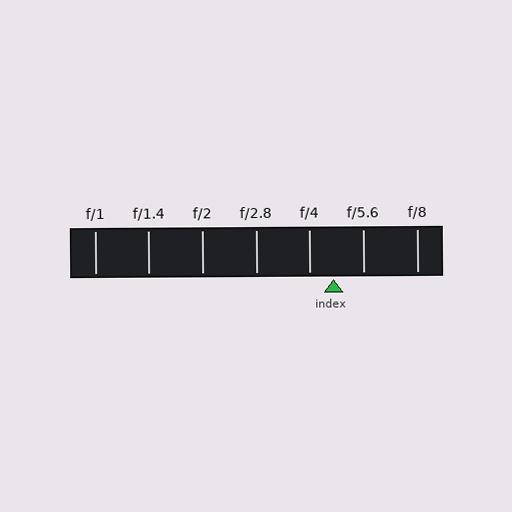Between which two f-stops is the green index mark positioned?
The index mark is between f/4 and f/5.6.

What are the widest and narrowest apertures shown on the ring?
The widest aperture shown is f/1 and the narrowest is f/8.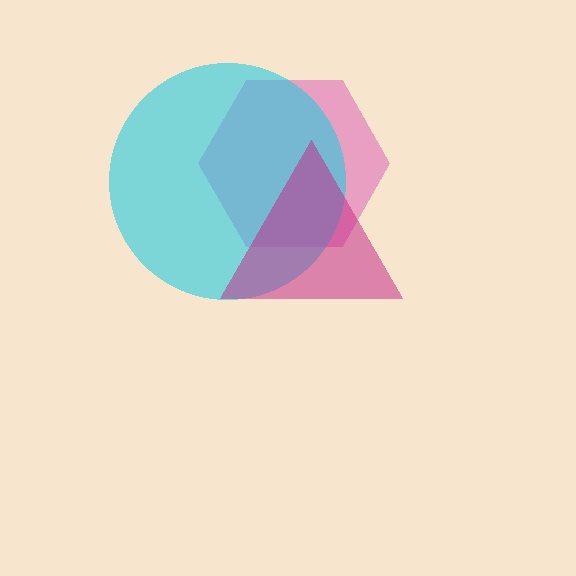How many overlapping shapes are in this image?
There are 3 overlapping shapes in the image.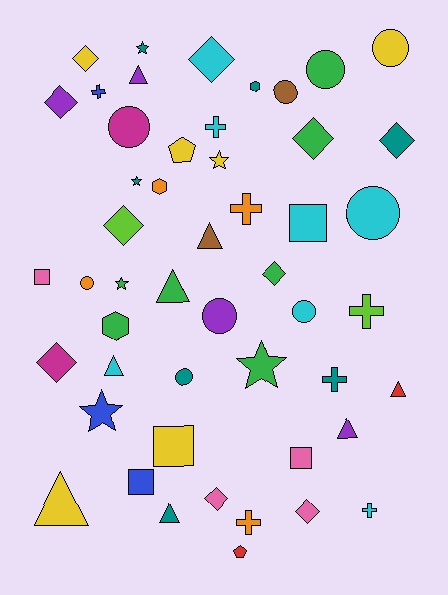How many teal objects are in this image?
There are 7 teal objects.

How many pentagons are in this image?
There are 2 pentagons.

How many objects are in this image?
There are 50 objects.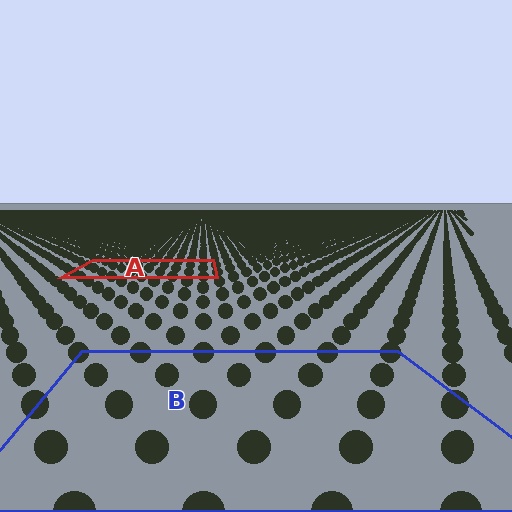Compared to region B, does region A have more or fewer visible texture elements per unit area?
Region A has more texture elements per unit area — they are packed more densely because it is farther away.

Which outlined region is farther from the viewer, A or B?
Region A is farther from the viewer — the texture elements inside it appear smaller and more densely packed.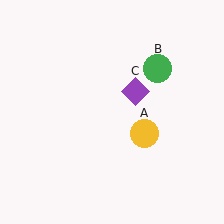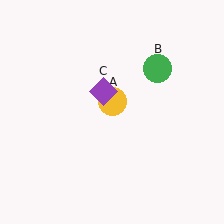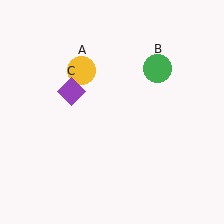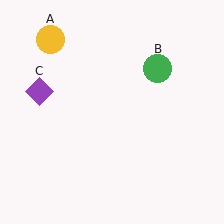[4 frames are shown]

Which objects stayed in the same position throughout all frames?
Green circle (object B) remained stationary.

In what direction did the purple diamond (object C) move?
The purple diamond (object C) moved left.